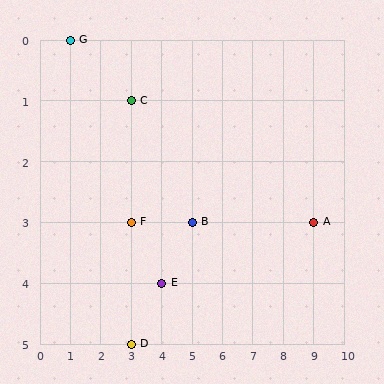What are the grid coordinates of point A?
Point A is at grid coordinates (9, 3).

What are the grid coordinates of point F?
Point F is at grid coordinates (3, 3).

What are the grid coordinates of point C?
Point C is at grid coordinates (3, 1).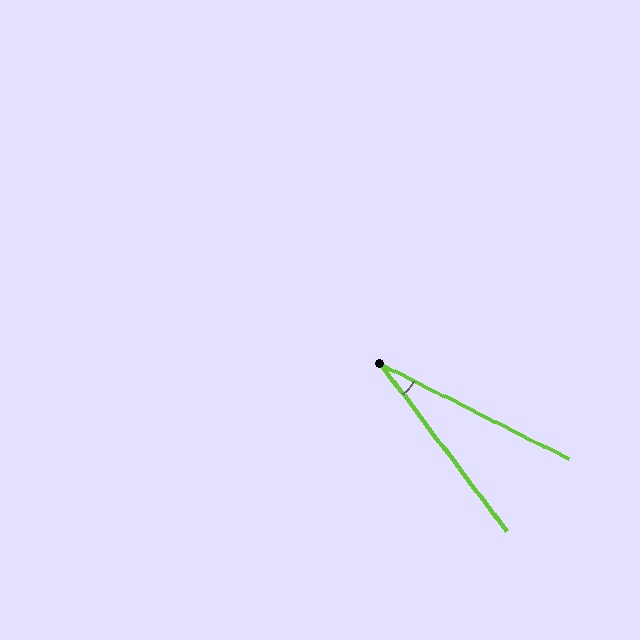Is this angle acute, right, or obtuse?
It is acute.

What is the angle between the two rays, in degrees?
Approximately 26 degrees.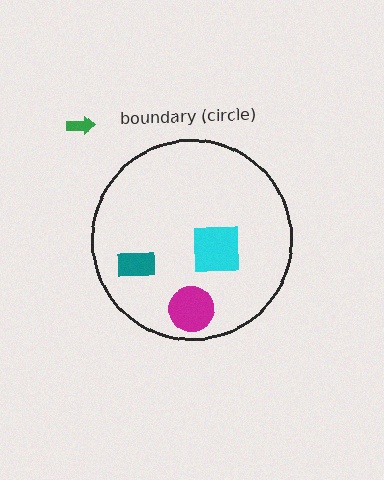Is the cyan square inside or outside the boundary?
Inside.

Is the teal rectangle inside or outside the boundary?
Inside.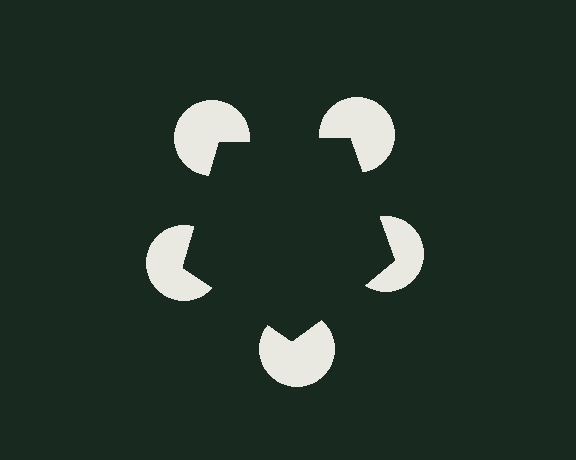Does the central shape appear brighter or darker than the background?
It typically appears slightly darker than the background, even though no actual brightness change is drawn.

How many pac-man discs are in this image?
There are 5 — one at each vertex of the illusory pentagon.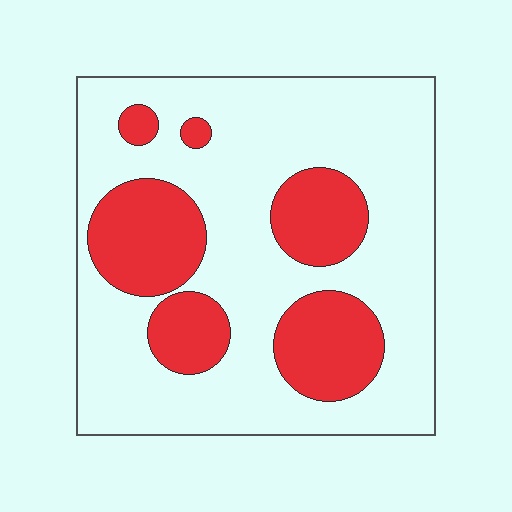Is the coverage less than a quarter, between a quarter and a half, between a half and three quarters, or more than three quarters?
Between a quarter and a half.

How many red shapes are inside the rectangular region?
6.